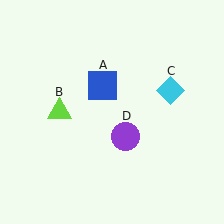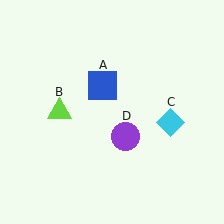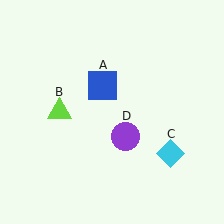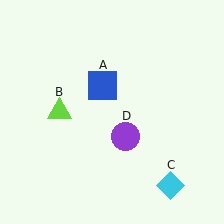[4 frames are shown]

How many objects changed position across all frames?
1 object changed position: cyan diamond (object C).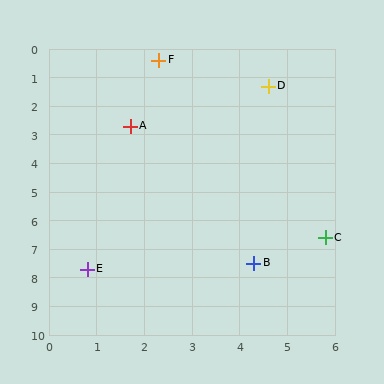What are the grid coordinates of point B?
Point B is at approximately (4.3, 7.5).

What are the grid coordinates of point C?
Point C is at approximately (5.8, 6.6).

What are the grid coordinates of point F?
Point F is at approximately (2.3, 0.4).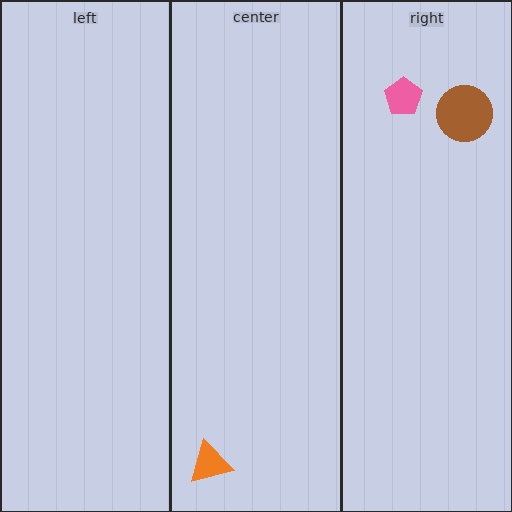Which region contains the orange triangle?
The center region.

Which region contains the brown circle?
The right region.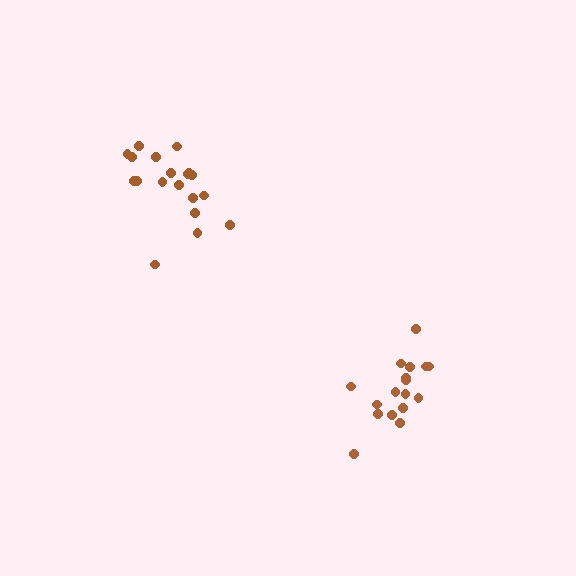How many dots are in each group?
Group 1: 19 dots, Group 2: 17 dots (36 total).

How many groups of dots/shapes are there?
There are 2 groups.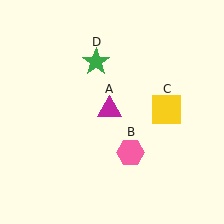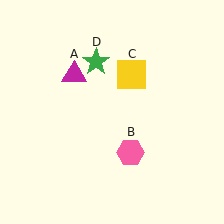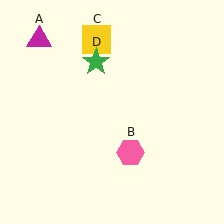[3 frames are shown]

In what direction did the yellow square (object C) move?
The yellow square (object C) moved up and to the left.